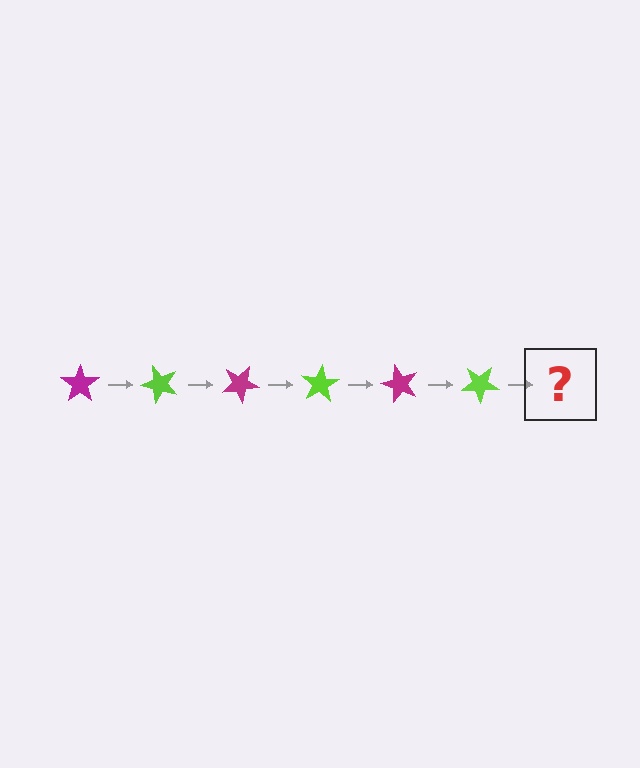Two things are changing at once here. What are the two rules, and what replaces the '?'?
The two rules are that it rotates 50 degrees each step and the color cycles through magenta and lime. The '?' should be a magenta star, rotated 300 degrees from the start.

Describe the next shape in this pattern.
It should be a magenta star, rotated 300 degrees from the start.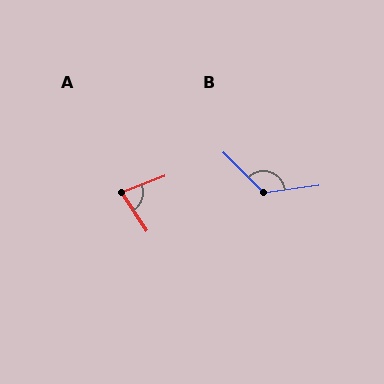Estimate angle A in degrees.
Approximately 77 degrees.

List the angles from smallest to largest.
A (77°), B (127°).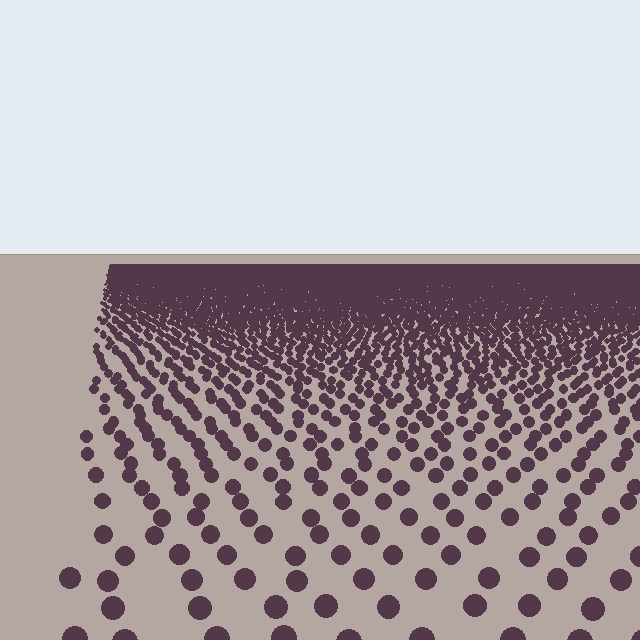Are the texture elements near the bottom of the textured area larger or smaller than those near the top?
Larger. Near the bottom, elements are closer to the viewer and appear at a bigger on-screen size.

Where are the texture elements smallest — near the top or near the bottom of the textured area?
Near the top.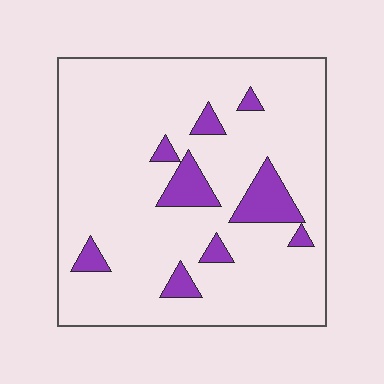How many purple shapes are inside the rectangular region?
9.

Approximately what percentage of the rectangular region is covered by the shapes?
Approximately 10%.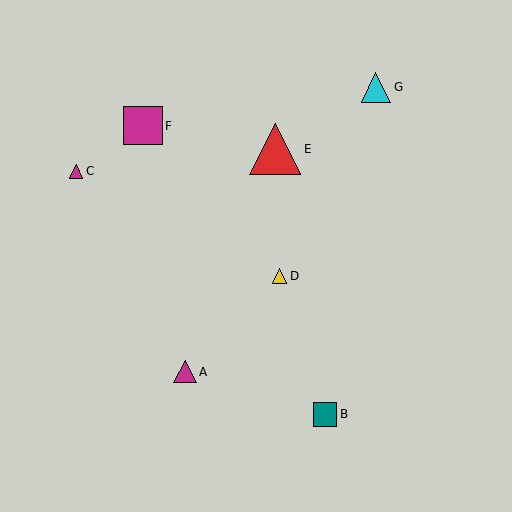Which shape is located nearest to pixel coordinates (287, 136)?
The red triangle (labeled E) at (275, 149) is nearest to that location.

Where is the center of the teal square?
The center of the teal square is at (325, 414).